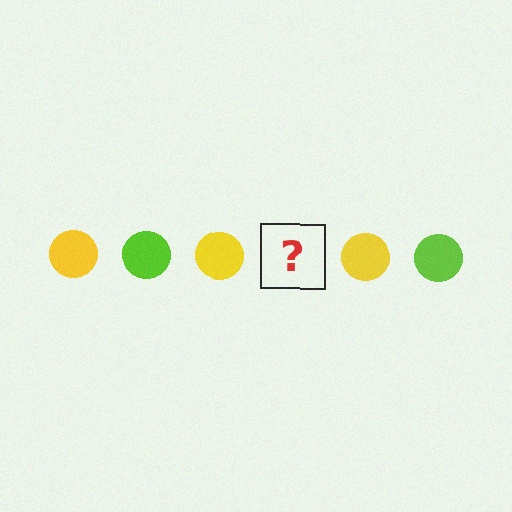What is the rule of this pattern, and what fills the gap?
The rule is that the pattern cycles through yellow, lime circles. The gap should be filled with a lime circle.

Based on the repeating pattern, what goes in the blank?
The blank should be a lime circle.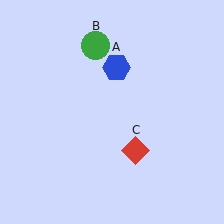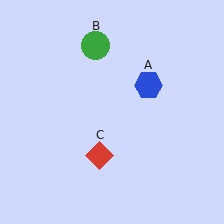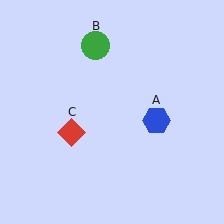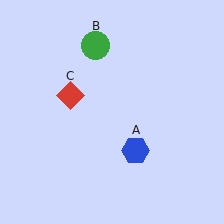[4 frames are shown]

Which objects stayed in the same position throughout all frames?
Green circle (object B) remained stationary.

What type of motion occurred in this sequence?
The blue hexagon (object A), red diamond (object C) rotated clockwise around the center of the scene.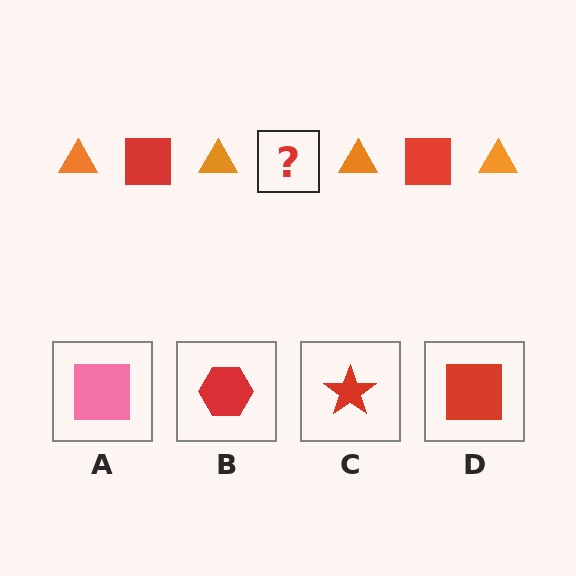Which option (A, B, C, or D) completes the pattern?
D.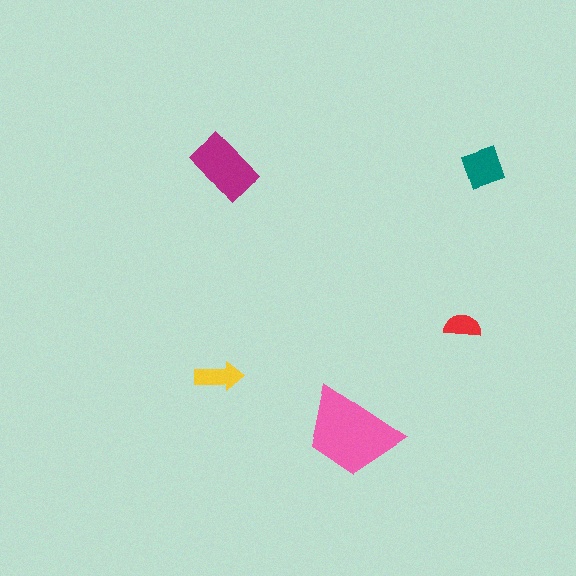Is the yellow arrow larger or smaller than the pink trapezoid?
Smaller.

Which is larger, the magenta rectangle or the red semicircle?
The magenta rectangle.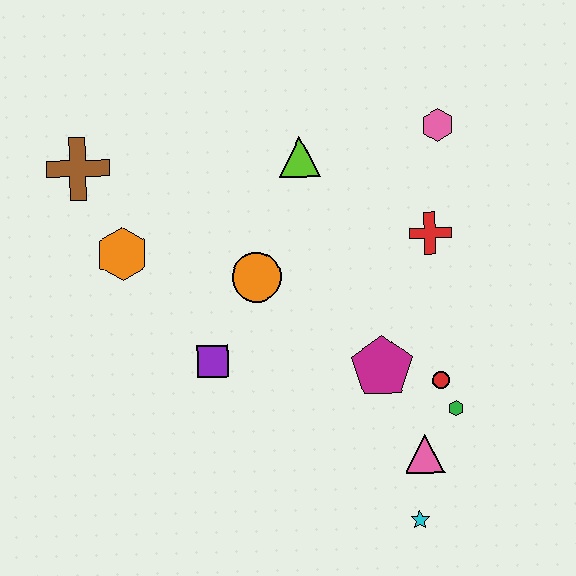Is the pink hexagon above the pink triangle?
Yes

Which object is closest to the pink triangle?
The green hexagon is closest to the pink triangle.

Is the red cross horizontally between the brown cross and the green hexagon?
Yes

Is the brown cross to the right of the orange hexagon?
No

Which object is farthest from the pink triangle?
The brown cross is farthest from the pink triangle.